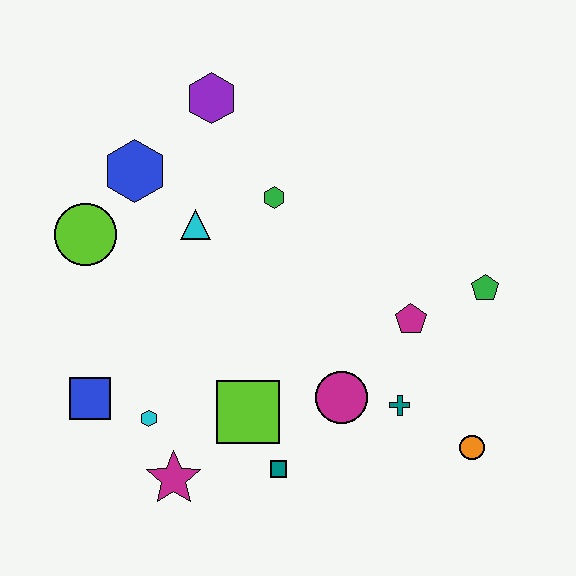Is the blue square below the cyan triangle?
Yes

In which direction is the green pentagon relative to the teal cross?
The green pentagon is above the teal cross.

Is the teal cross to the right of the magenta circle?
Yes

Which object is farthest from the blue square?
The green pentagon is farthest from the blue square.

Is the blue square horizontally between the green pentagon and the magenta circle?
No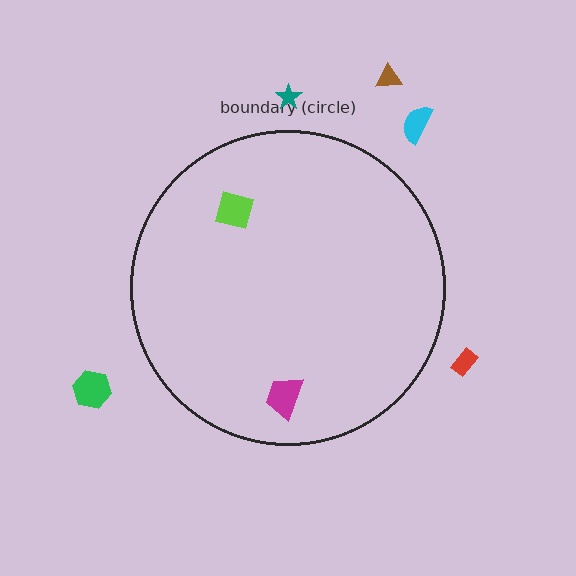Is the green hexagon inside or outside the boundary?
Outside.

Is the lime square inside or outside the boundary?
Inside.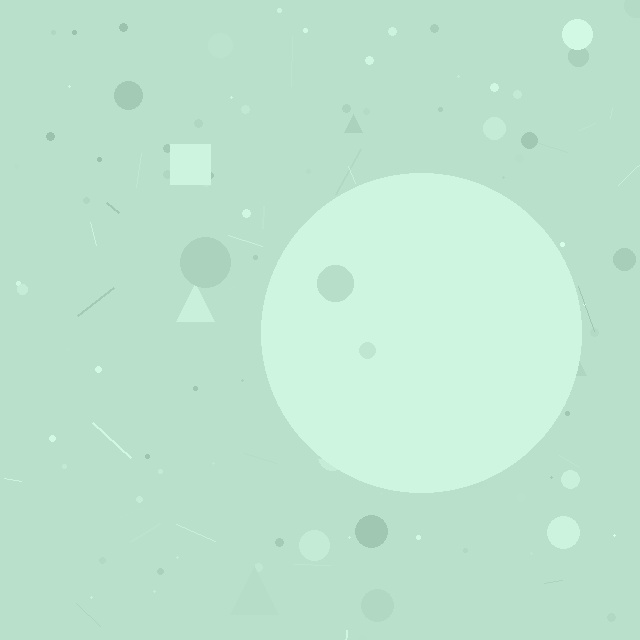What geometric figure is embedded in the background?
A circle is embedded in the background.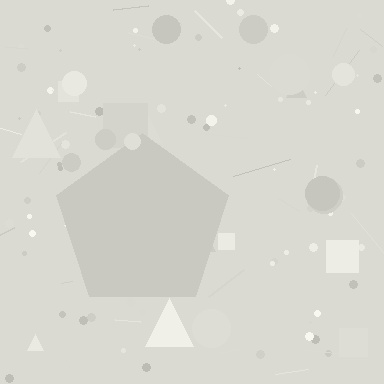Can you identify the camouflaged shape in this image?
The camouflaged shape is a pentagon.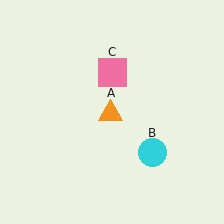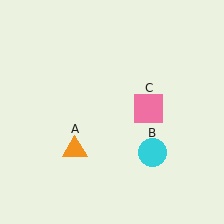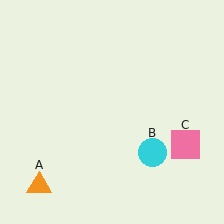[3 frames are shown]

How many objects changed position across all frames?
2 objects changed position: orange triangle (object A), pink square (object C).